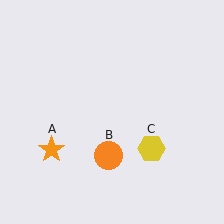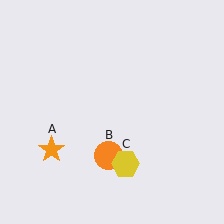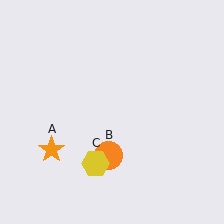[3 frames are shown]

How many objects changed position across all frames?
1 object changed position: yellow hexagon (object C).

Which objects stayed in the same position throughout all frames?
Orange star (object A) and orange circle (object B) remained stationary.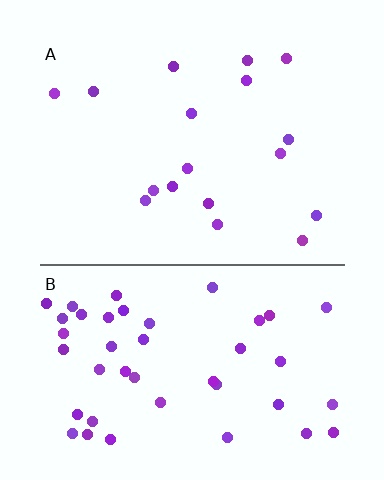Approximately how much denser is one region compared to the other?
Approximately 2.6× — region B over region A.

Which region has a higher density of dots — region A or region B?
B (the bottom).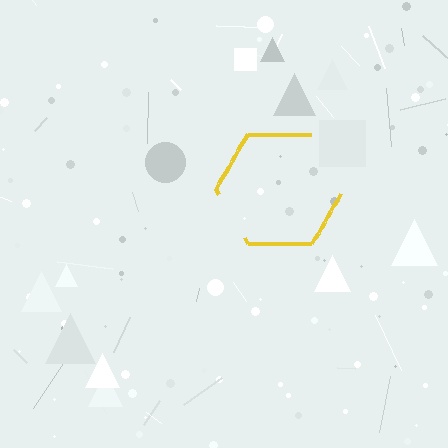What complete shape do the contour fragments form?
The contour fragments form a hexagon.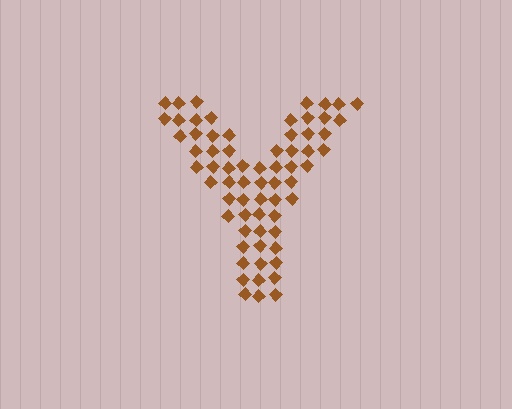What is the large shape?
The large shape is the letter Y.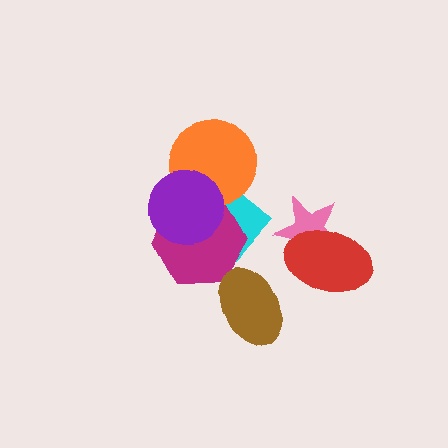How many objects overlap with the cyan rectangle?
3 objects overlap with the cyan rectangle.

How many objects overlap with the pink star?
1 object overlaps with the pink star.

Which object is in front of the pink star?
The red ellipse is in front of the pink star.